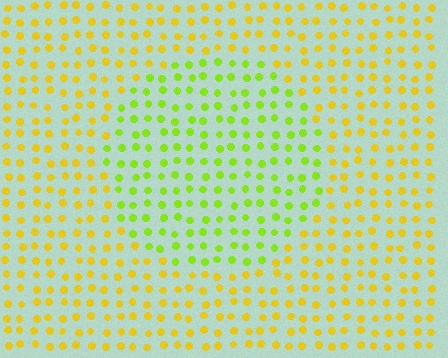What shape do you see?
I see a circle.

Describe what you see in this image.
The image is filled with small yellow elements in a uniform arrangement. A circle-shaped region is visible where the elements are tinted to a slightly different hue, forming a subtle color boundary.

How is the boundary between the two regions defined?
The boundary is defined purely by a slight shift in hue (about 38 degrees). Spacing, size, and orientation are identical on both sides.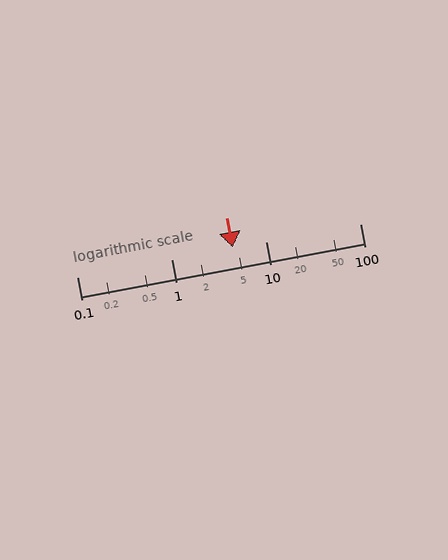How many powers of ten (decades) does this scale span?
The scale spans 3 decades, from 0.1 to 100.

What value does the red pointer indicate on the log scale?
The pointer indicates approximately 4.5.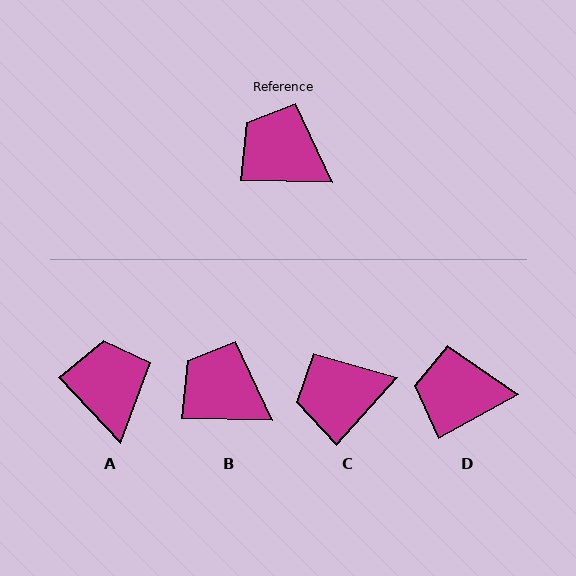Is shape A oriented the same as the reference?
No, it is off by about 45 degrees.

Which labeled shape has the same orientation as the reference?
B.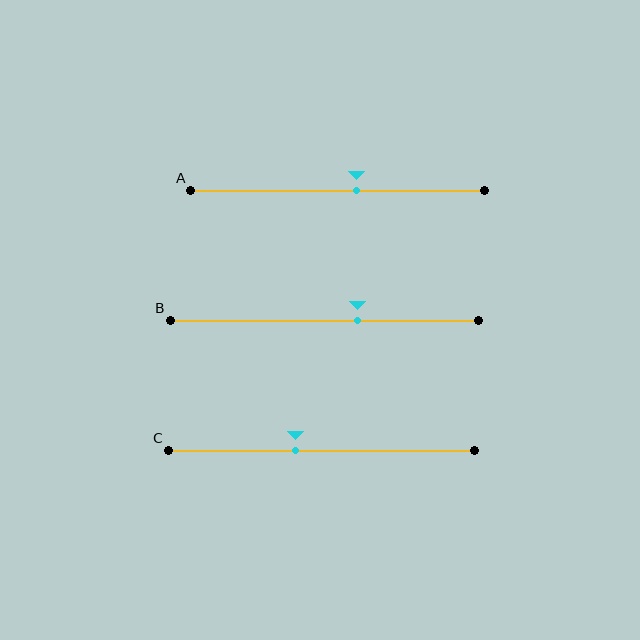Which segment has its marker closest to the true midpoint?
Segment A has its marker closest to the true midpoint.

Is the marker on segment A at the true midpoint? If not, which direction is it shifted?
No, the marker on segment A is shifted to the right by about 6% of the segment length.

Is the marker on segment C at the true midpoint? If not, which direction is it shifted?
No, the marker on segment C is shifted to the left by about 8% of the segment length.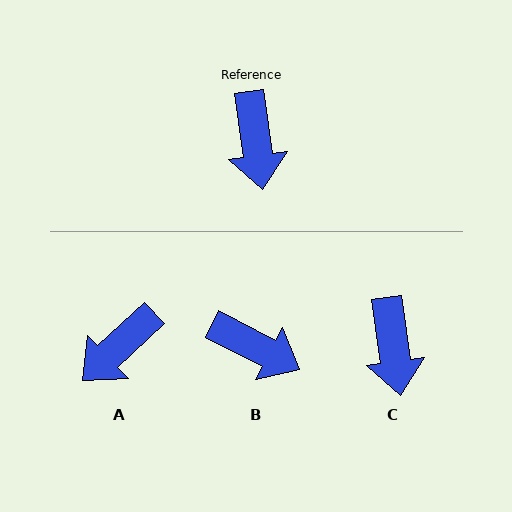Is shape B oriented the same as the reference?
No, it is off by about 55 degrees.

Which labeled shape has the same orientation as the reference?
C.